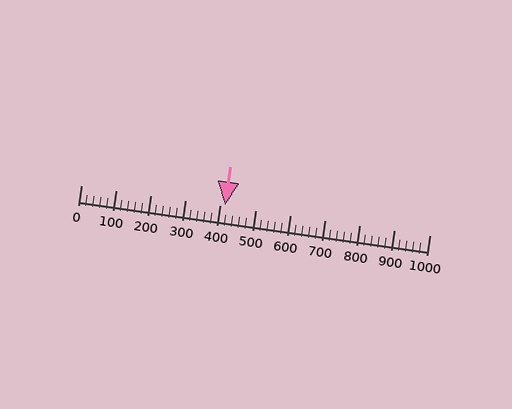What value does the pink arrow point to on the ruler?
The pink arrow points to approximately 414.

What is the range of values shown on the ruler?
The ruler shows values from 0 to 1000.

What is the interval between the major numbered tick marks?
The major tick marks are spaced 100 units apart.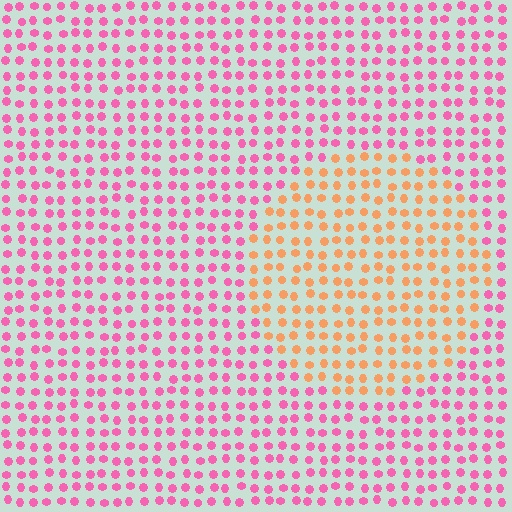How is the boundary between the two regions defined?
The boundary is defined purely by a slight shift in hue (about 57 degrees). Spacing, size, and orientation are identical on both sides.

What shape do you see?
I see a circle.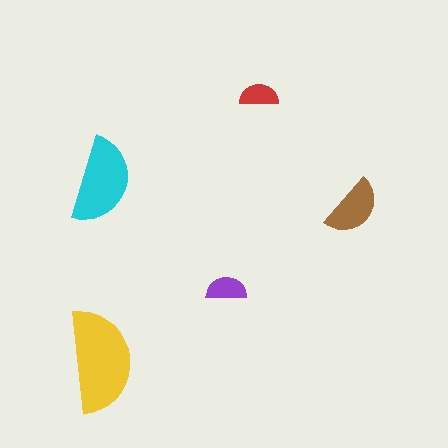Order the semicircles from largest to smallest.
the yellow one, the cyan one, the brown one, the purple one, the red one.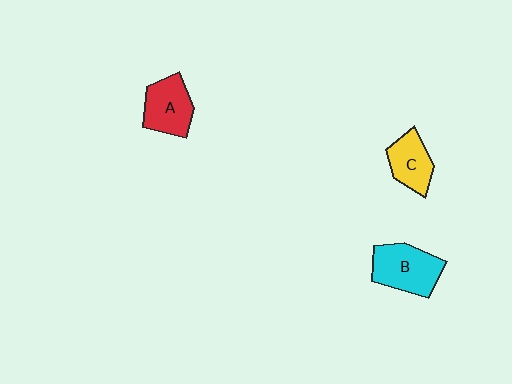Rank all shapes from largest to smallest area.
From largest to smallest: B (cyan), A (red), C (yellow).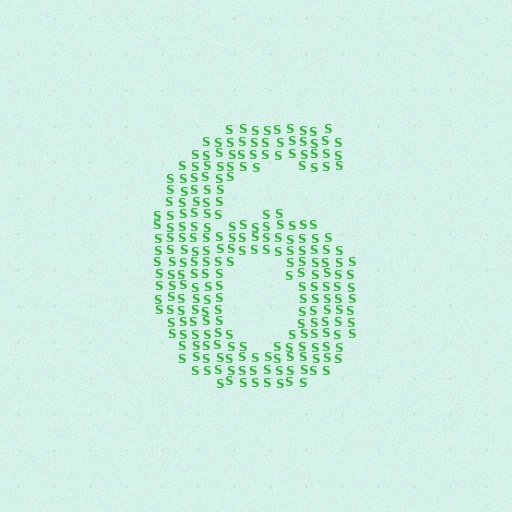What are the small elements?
The small elements are letter S's.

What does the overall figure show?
The overall figure shows the digit 6.